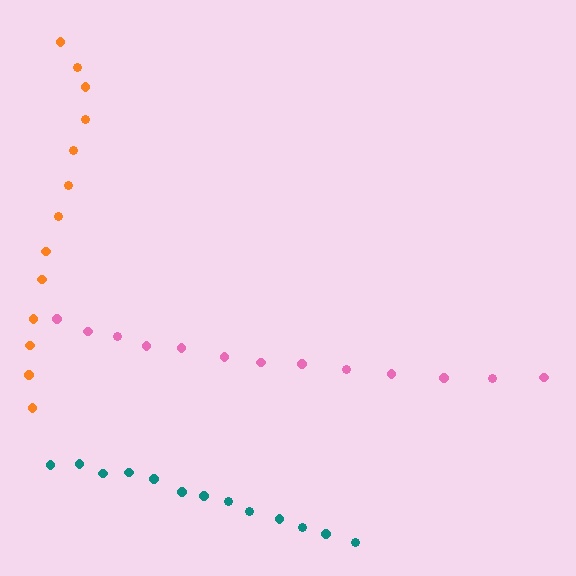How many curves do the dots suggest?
There are 3 distinct paths.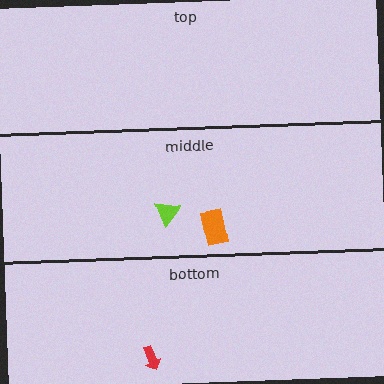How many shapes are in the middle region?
2.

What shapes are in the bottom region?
The red arrow.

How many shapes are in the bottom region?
1.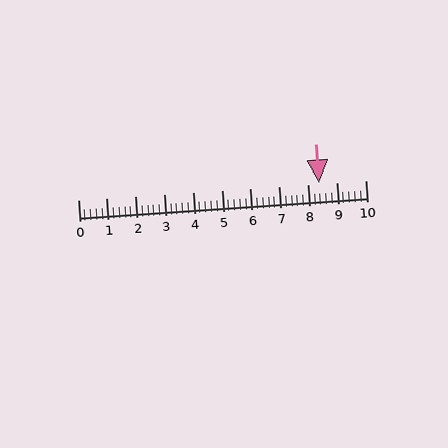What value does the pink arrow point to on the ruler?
The pink arrow points to approximately 8.4.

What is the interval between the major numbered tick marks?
The major tick marks are spaced 1 units apart.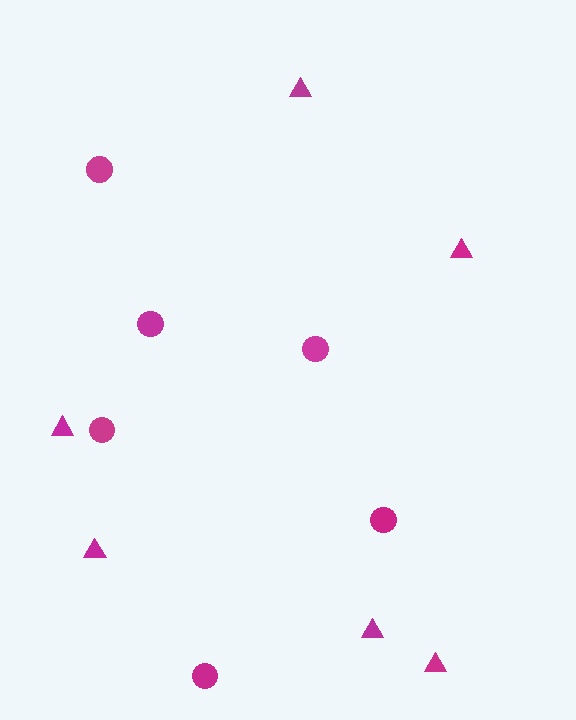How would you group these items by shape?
There are 2 groups: one group of triangles (6) and one group of circles (6).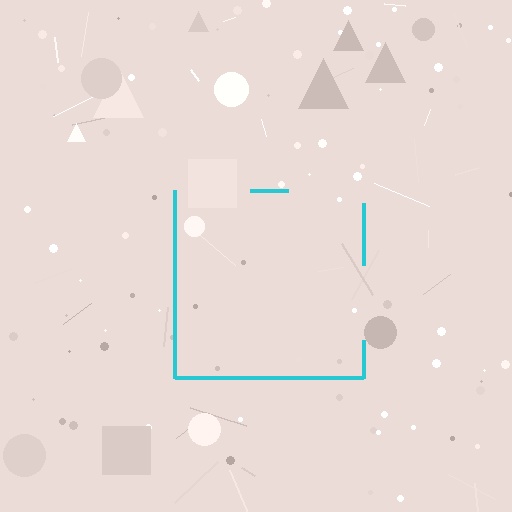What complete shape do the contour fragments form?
The contour fragments form a square.